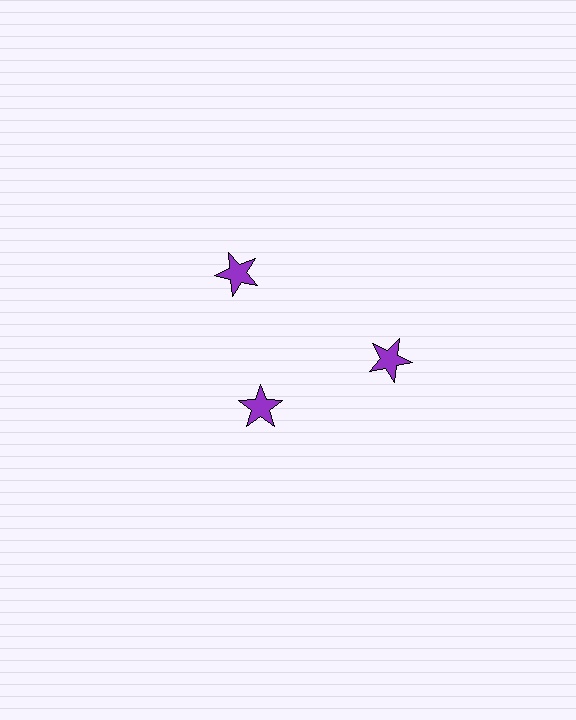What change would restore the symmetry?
The symmetry would be restored by moving it outward, back onto the ring so that all 3 stars sit at equal angles and equal distance from the center.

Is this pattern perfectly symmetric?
No. The 3 purple stars are arranged in a ring, but one element near the 7 o'clock position is pulled inward toward the center, breaking the 3-fold rotational symmetry.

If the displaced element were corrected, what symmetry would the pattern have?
It would have 3-fold rotational symmetry — the pattern would map onto itself every 120 degrees.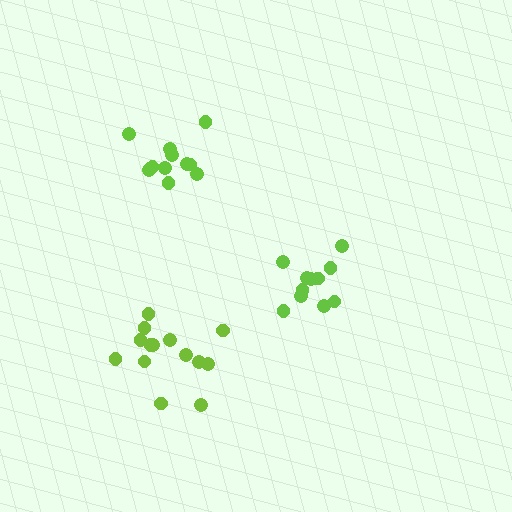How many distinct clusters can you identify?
There are 3 distinct clusters.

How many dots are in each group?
Group 1: 11 dots, Group 2: 14 dots, Group 3: 12 dots (37 total).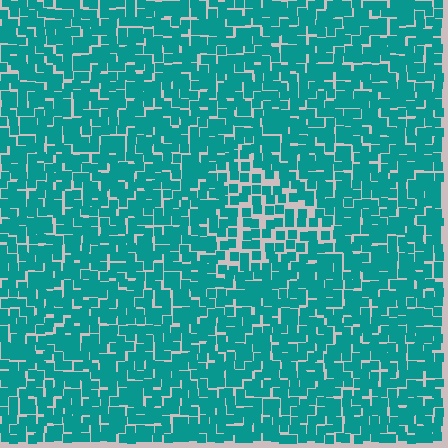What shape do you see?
I see a triangle.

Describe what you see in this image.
The image contains small teal elements arranged at two different densities. A triangle-shaped region is visible where the elements are less densely packed than the surrounding area.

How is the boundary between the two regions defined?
The boundary is defined by a change in element density (approximately 1.6x ratio). All elements are the same color, size, and shape.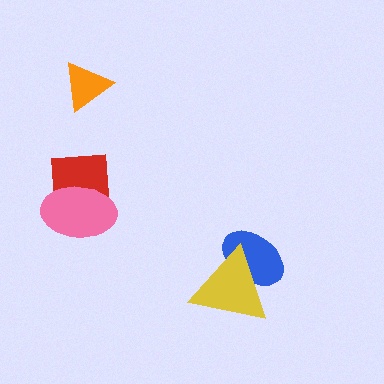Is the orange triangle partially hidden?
No, no other shape covers it.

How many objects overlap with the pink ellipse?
1 object overlaps with the pink ellipse.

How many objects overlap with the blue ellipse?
1 object overlaps with the blue ellipse.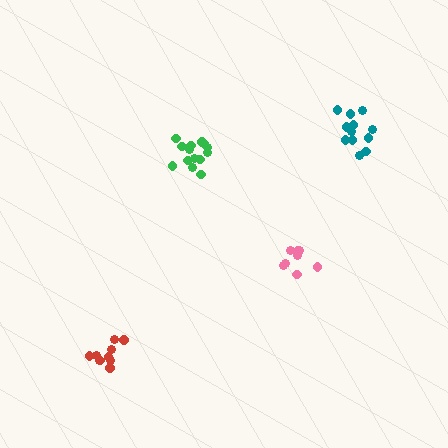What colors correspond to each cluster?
The clusters are colored: red, pink, green, teal.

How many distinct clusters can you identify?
There are 4 distinct clusters.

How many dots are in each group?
Group 1: 10 dots, Group 2: 8 dots, Group 3: 14 dots, Group 4: 12 dots (44 total).